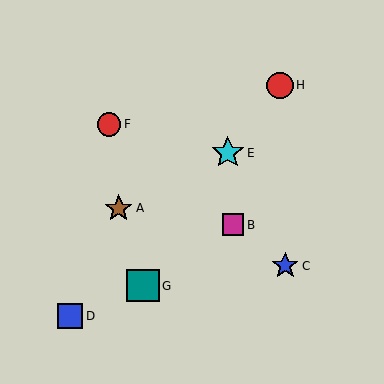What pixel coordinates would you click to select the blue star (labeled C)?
Click at (285, 266) to select the blue star C.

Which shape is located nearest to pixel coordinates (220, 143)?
The cyan star (labeled E) at (228, 153) is nearest to that location.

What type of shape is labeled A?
Shape A is a brown star.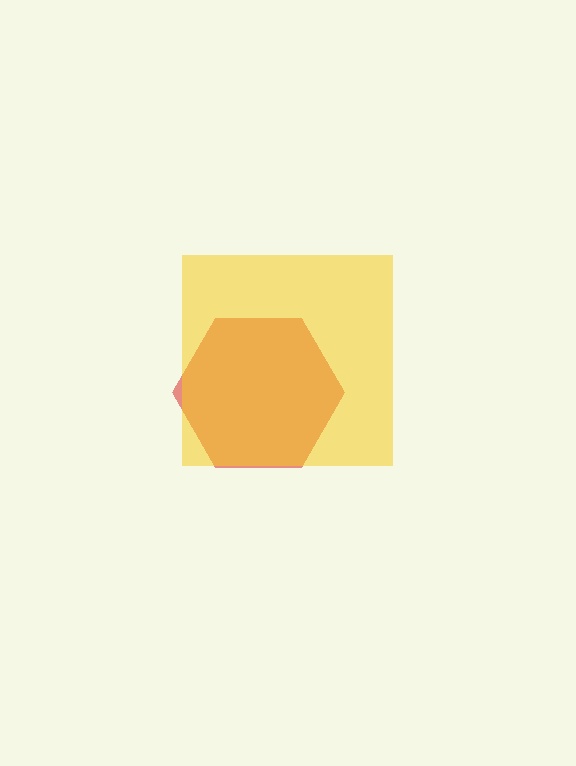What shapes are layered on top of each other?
The layered shapes are: a red hexagon, a yellow square.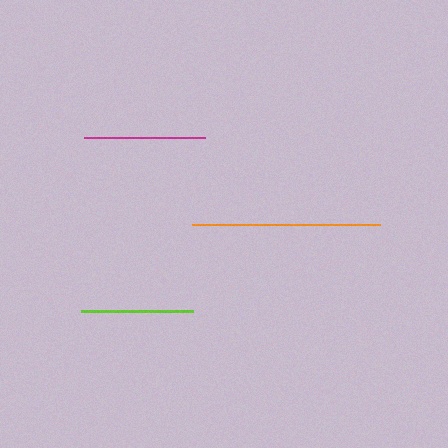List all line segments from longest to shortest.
From longest to shortest: orange, magenta, lime.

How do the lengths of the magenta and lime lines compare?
The magenta and lime lines are approximately the same length.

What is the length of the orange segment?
The orange segment is approximately 187 pixels long.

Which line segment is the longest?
The orange line is the longest at approximately 187 pixels.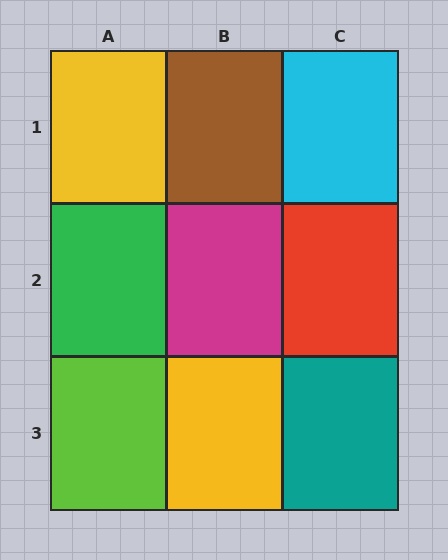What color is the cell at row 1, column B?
Brown.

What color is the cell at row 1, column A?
Yellow.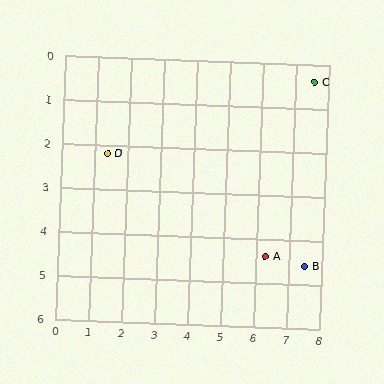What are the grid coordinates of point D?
Point D is at approximately (1.4, 2.2).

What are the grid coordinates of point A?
Point A is at approximately (6.3, 4.4).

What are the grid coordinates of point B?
Point B is at approximately (7.5, 4.6).